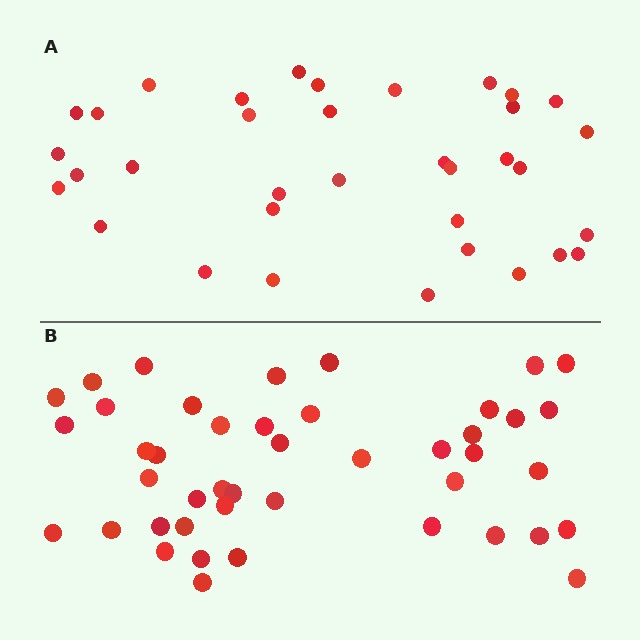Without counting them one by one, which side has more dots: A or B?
Region B (the bottom region) has more dots.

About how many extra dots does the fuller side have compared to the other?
Region B has roughly 8 or so more dots than region A.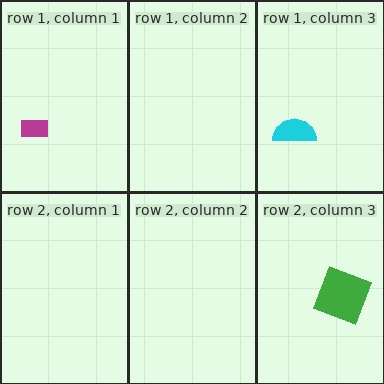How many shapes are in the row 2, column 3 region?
1.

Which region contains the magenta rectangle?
The row 1, column 1 region.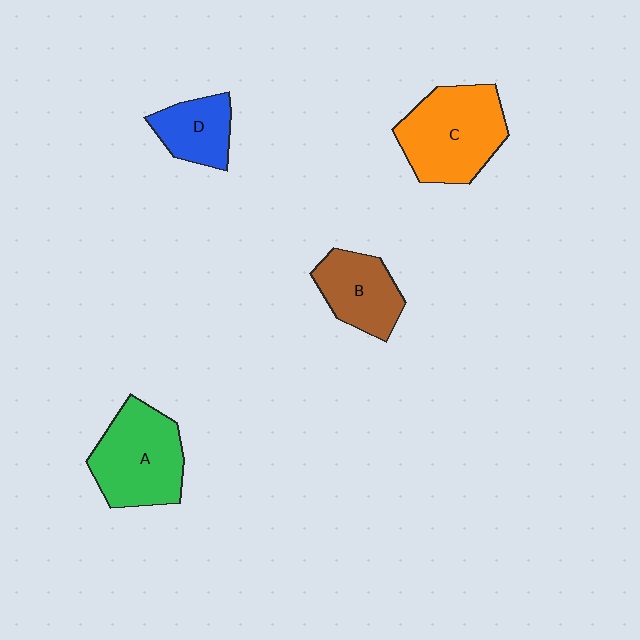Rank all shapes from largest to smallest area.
From largest to smallest: C (orange), A (green), B (brown), D (blue).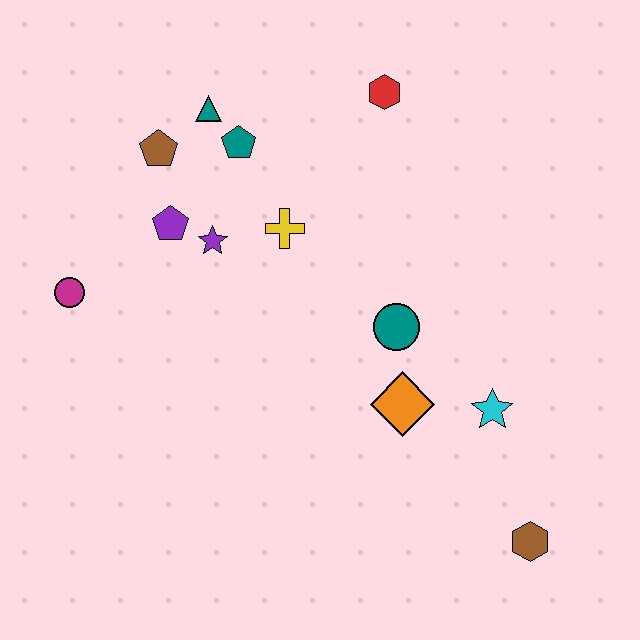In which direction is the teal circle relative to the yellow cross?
The teal circle is to the right of the yellow cross.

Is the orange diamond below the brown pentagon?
Yes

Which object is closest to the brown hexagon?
The cyan star is closest to the brown hexagon.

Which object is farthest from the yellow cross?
The brown hexagon is farthest from the yellow cross.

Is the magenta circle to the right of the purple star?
No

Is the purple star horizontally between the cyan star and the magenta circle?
Yes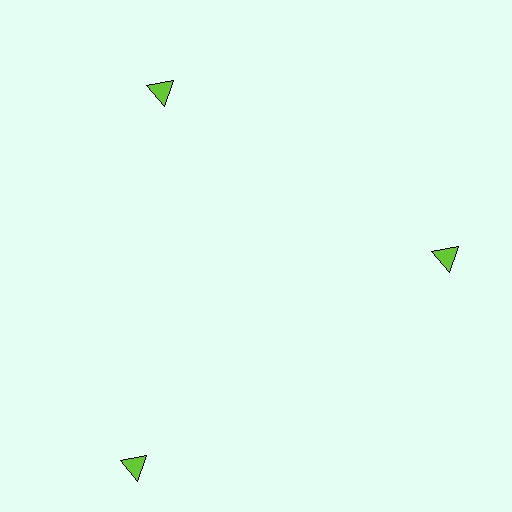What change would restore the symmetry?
The symmetry would be restored by moving it inward, back onto the ring so that all 3 triangles sit at equal angles and equal distance from the center.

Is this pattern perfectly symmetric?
No. The 3 lime triangles are arranged in a ring, but one element near the 7 o'clock position is pushed outward from the center, breaking the 3-fold rotational symmetry.